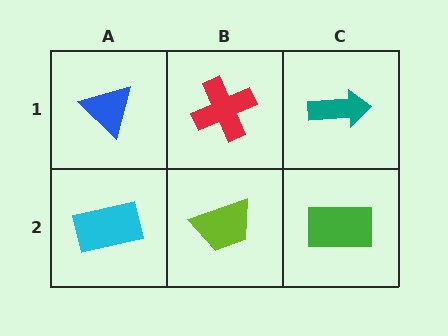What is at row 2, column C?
A green rectangle.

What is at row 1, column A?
A blue triangle.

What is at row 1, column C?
A teal arrow.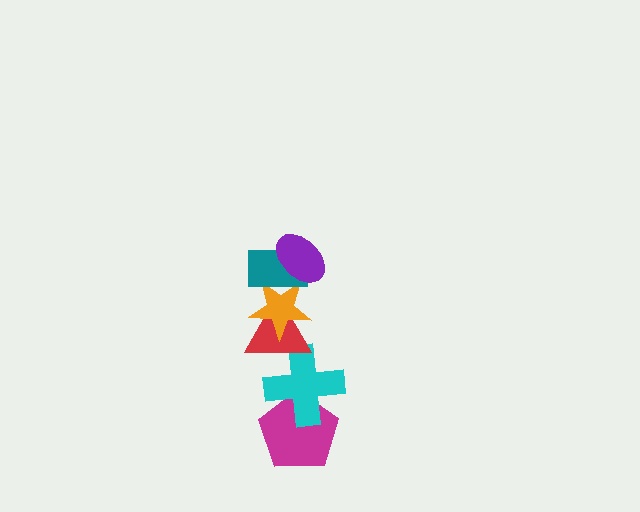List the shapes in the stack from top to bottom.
From top to bottom: the purple ellipse, the teal rectangle, the orange star, the red triangle, the cyan cross, the magenta pentagon.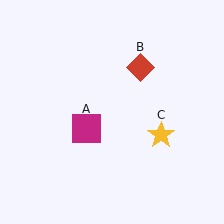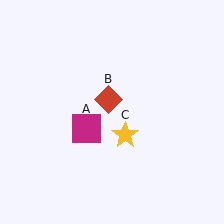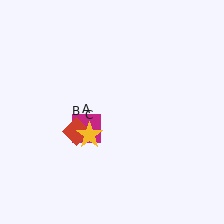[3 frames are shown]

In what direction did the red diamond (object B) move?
The red diamond (object B) moved down and to the left.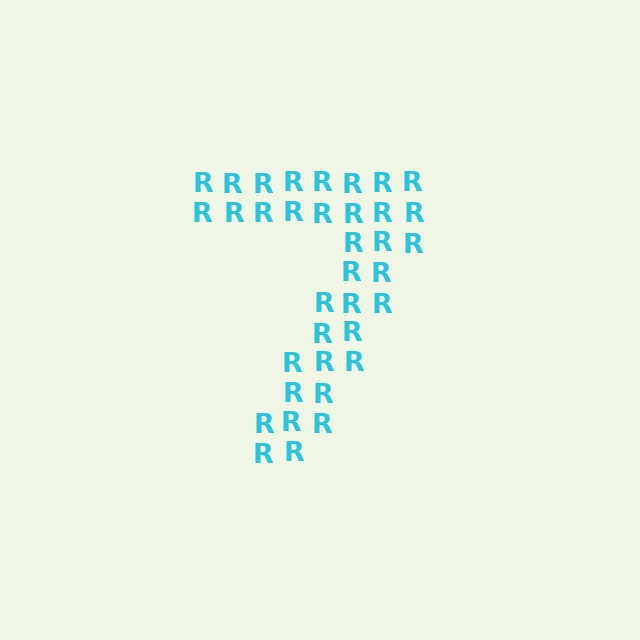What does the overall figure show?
The overall figure shows the digit 7.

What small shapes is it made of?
It is made of small letter R's.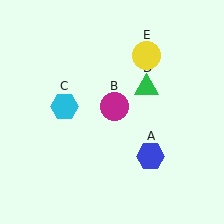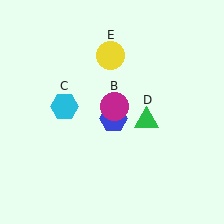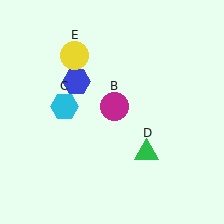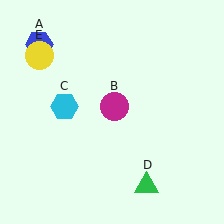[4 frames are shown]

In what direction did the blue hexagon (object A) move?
The blue hexagon (object A) moved up and to the left.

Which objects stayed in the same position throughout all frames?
Magenta circle (object B) and cyan hexagon (object C) remained stationary.